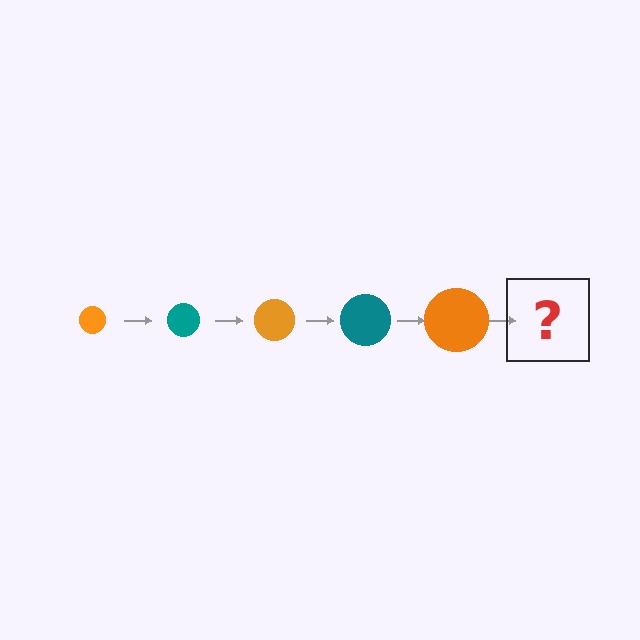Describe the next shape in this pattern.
It should be a teal circle, larger than the previous one.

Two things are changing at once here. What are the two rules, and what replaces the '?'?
The two rules are that the circle grows larger each step and the color cycles through orange and teal. The '?' should be a teal circle, larger than the previous one.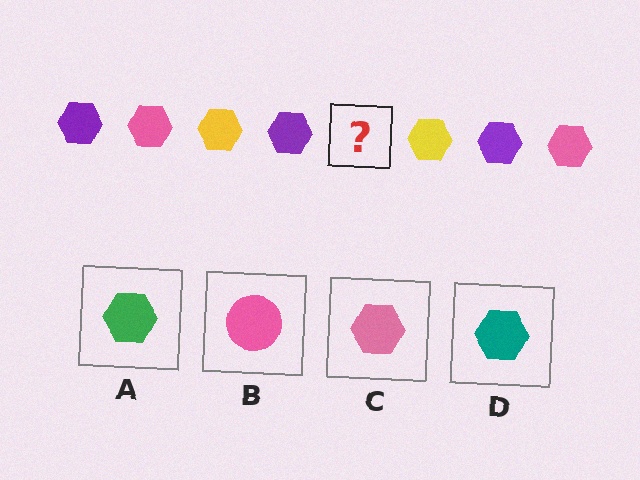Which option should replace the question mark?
Option C.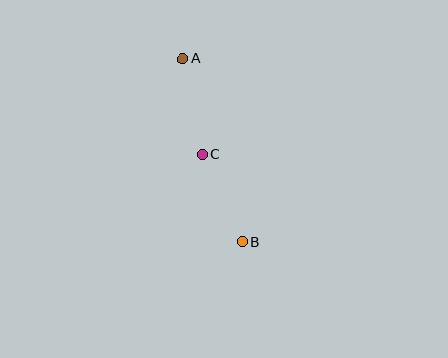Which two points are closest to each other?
Points B and C are closest to each other.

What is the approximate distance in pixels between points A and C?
The distance between A and C is approximately 98 pixels.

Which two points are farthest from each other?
Points A and B are farthest from each other.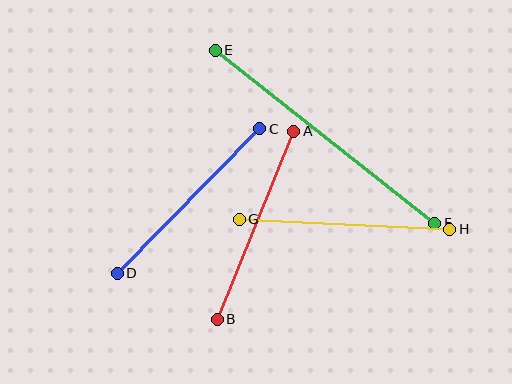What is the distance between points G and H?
The distance is approximately 211 pixels.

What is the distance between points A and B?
The distance is approximately 203 pixels.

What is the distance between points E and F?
The distance is approximately 279 pixels.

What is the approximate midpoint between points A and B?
The midpoint is at approximately (255, 225) pixels.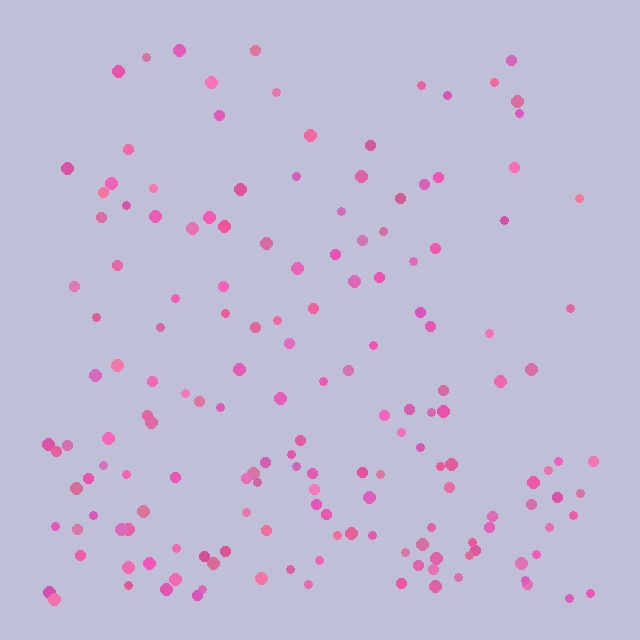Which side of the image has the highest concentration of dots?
The bottom.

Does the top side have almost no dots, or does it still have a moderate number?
Still a moderate number, just noticeably fewer than the bottom.